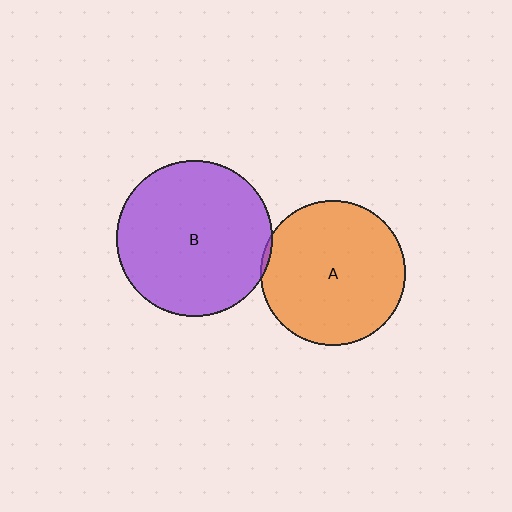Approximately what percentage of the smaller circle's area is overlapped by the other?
Approximately 5%.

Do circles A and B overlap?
Yes.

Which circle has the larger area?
Circle B (purple).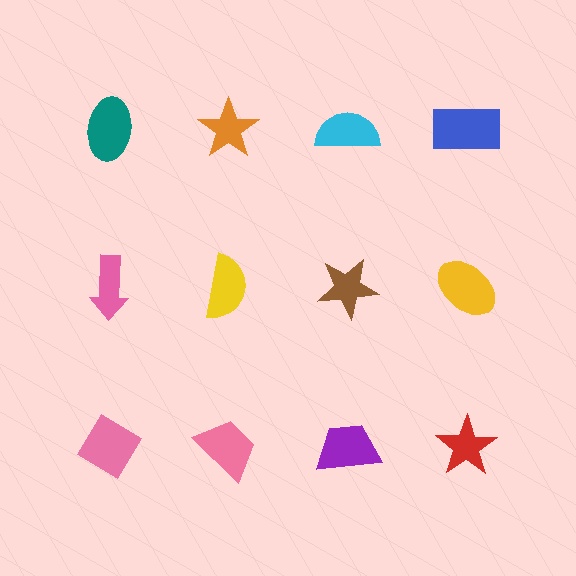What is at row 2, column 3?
A brown star.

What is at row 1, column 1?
A teal ellipse.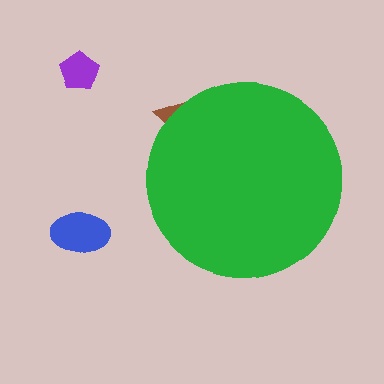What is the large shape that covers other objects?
A green circle.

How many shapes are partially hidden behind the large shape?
1 shape is partially hidden.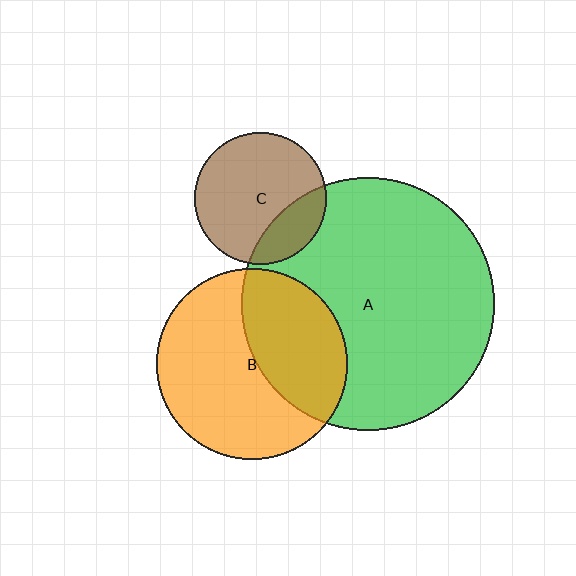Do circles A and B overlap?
Yes.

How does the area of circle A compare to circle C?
Approximately 3.7 times.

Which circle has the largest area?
Circle A (green).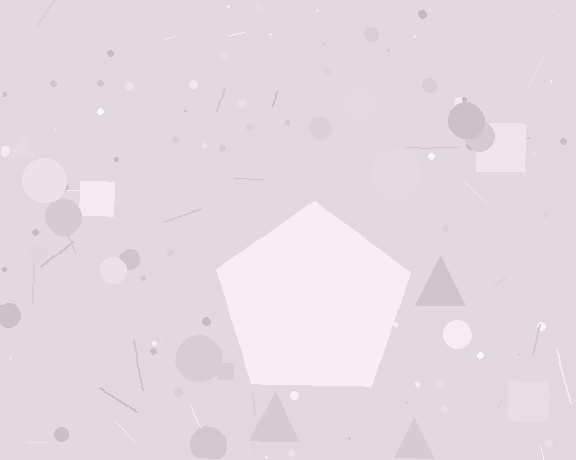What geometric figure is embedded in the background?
A pentagon is embedded in the background.